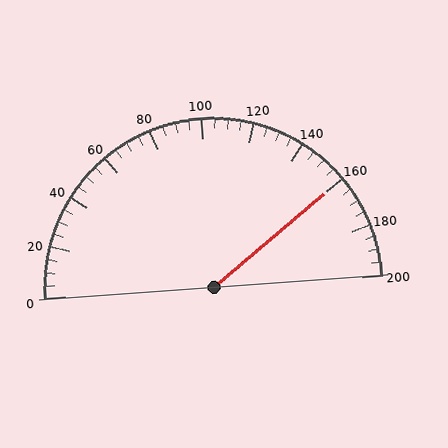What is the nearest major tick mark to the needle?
The nearest major tick mark is 160.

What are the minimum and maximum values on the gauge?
The gauge ranges from 0 to 200.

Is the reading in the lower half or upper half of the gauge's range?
The reading is in the upper half of the range (0 to 200).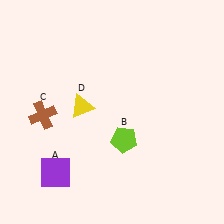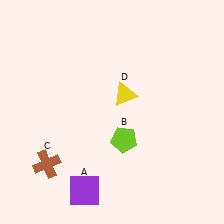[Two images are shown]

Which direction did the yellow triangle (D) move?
The yellow triangle (D) moved right.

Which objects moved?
The objects that moved are: the purple square (A), the brown cross (C), the yellow triangle (D).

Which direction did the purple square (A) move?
The purple square (A) moved right.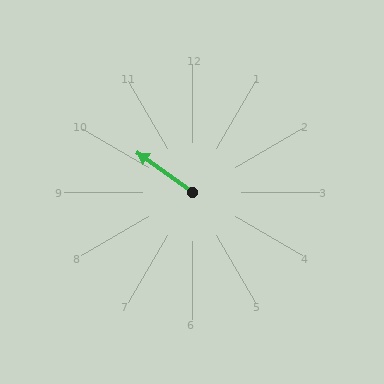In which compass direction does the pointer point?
Northwest.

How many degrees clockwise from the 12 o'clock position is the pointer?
Approximately 306 degrees.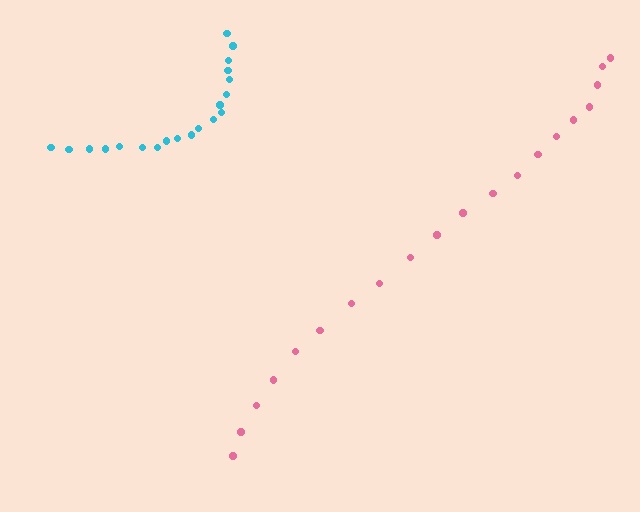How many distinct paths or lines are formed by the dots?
There are 2 distinct paths.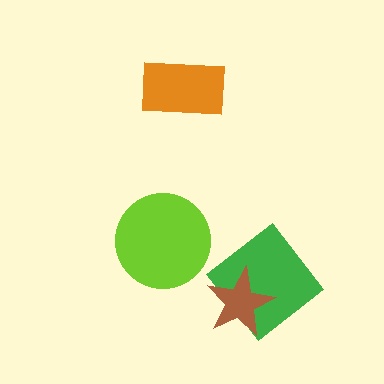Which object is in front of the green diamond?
The brown star is in front of the green diamond.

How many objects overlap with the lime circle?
0 objects overlap with the lime circle.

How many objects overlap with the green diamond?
1 object overlaps with the green diamond.